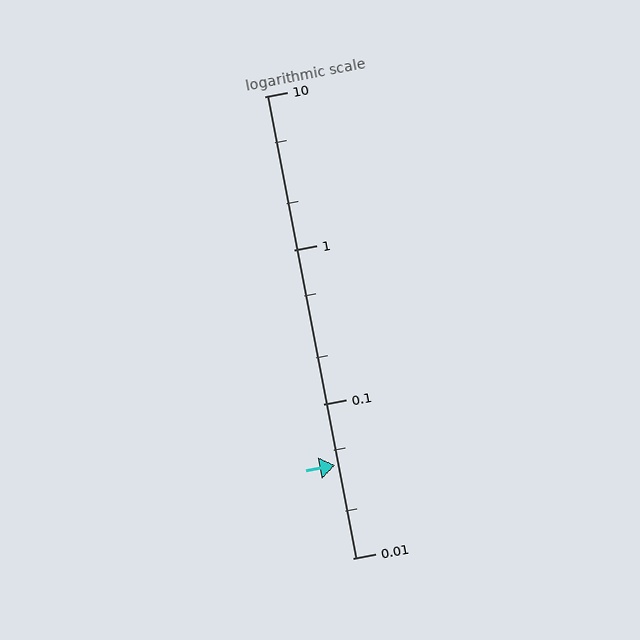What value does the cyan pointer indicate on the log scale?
The pointer indicates approximately 0.04.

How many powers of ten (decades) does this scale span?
The scale spans 3 decades, from 0.01 to 10.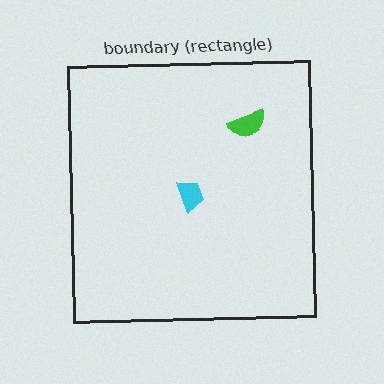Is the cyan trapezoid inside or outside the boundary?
Inside.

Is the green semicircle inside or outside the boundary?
Inside.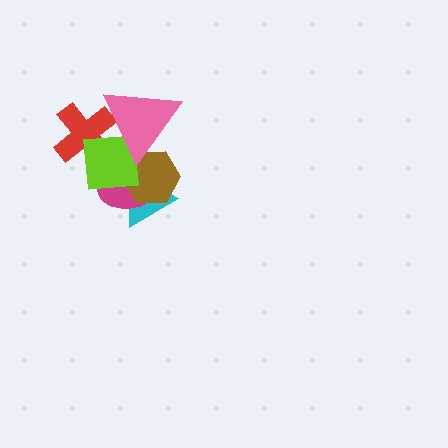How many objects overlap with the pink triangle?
3 objects overlap with the pink triangle.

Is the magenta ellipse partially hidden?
Yes, it is partially covered by another shape.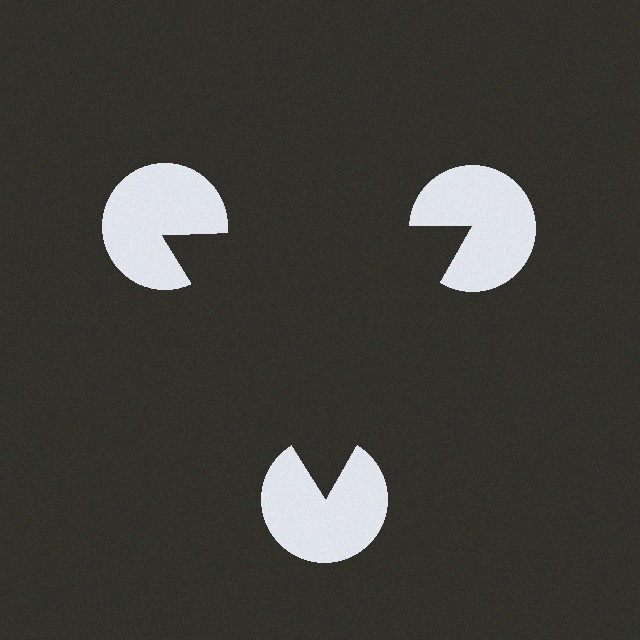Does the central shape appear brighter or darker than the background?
It typically appears slightly darker than the background, even though no actual brightness change is drawn.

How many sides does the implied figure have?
3 sides.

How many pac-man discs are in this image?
There are 3 — one at each vertex of the illusory triangle.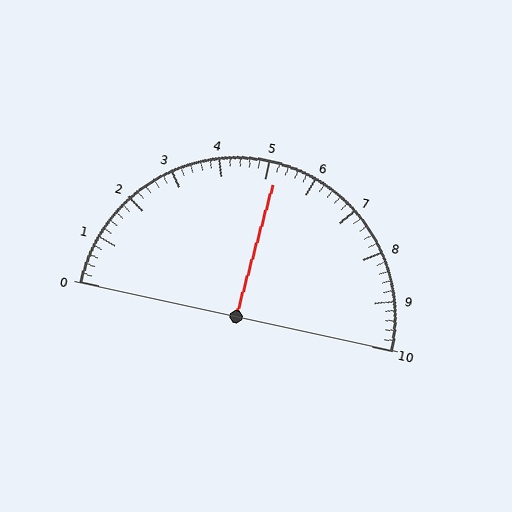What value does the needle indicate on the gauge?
The needle indicates approximately 5.2.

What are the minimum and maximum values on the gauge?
The gauge ranges from 0 to 10.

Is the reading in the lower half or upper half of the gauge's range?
The reading is in the upper half of the range (0 to 10).